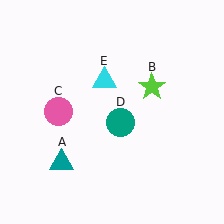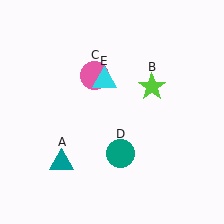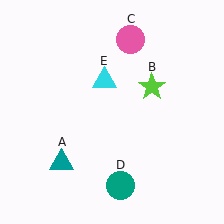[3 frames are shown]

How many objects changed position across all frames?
2 objects changed position: pink circle (object C), teal circle (object D).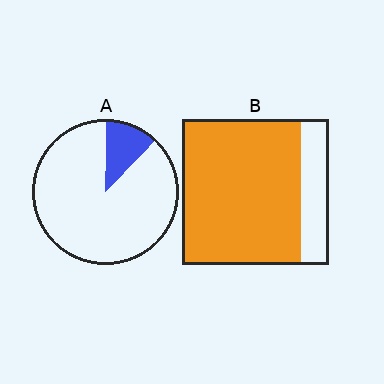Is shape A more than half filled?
No.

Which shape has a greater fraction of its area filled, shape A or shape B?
Shape B.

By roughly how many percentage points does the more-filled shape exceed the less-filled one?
By roughly 70 percentage points (B over A).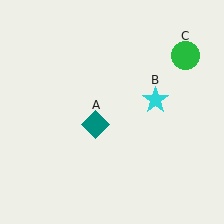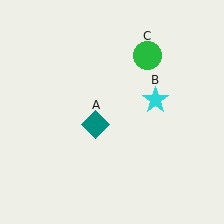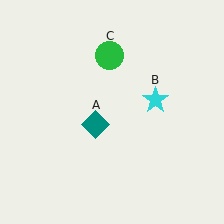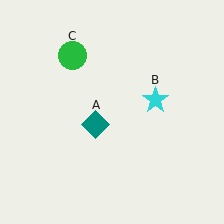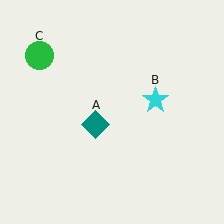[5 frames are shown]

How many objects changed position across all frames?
1 object changed position: green circle (object C).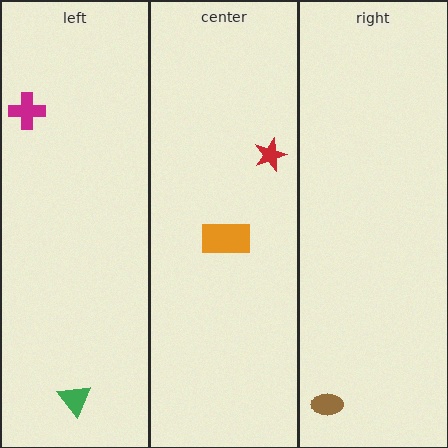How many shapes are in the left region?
2.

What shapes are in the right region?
The brown ellipse.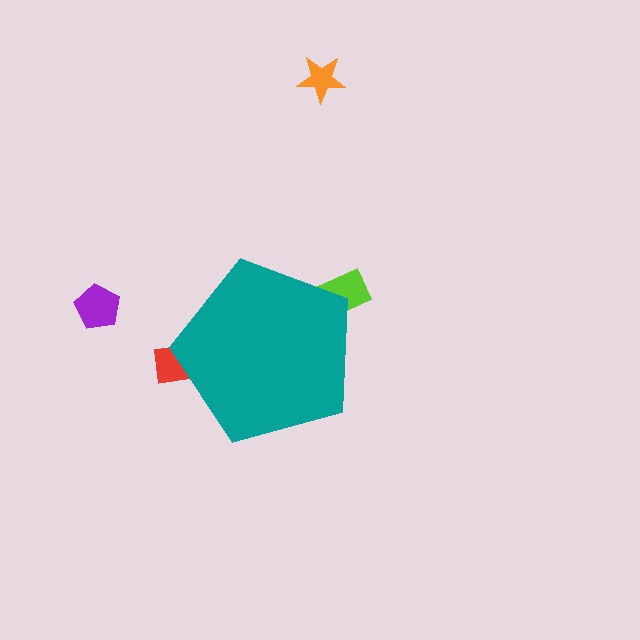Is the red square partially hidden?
Yes, the red square is partially hidden behind the teal pentagon.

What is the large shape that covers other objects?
A teal pentagon.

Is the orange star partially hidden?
No, the orange star is fully visible.